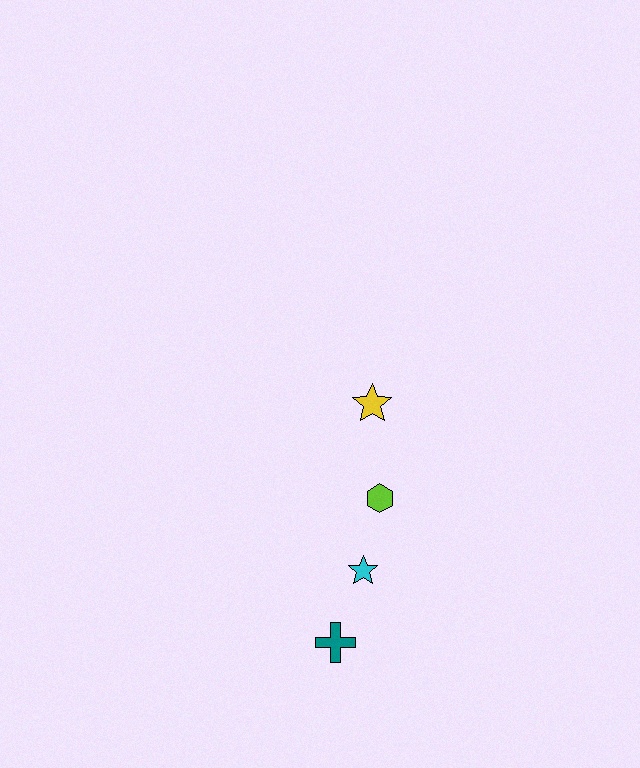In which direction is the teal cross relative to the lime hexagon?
The teal cross is below the lime hexagon.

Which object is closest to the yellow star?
The lime hexagon is closest to the yellow star.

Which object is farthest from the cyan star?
The yellow star is farthest from the cyan star.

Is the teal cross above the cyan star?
No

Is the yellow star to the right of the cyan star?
Yes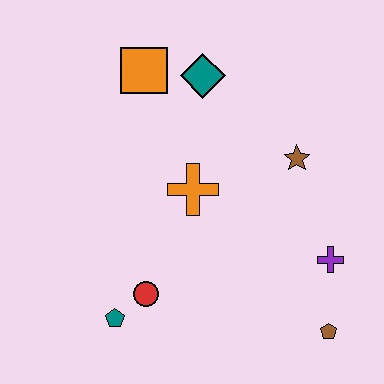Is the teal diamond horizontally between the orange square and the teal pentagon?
No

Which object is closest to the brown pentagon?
The purple cross is closest to the brown pentagon.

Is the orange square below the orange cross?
No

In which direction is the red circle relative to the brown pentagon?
The red circle is to the left of the brown pentagon.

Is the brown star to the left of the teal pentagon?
No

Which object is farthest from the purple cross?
The orange square is farthest from the purple cross.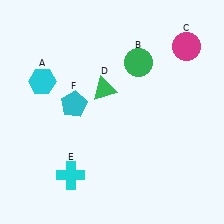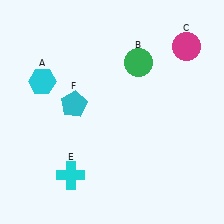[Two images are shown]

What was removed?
The green triangle (D) was removed in Image 2.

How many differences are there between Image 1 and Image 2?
There is 1 difference between the two images.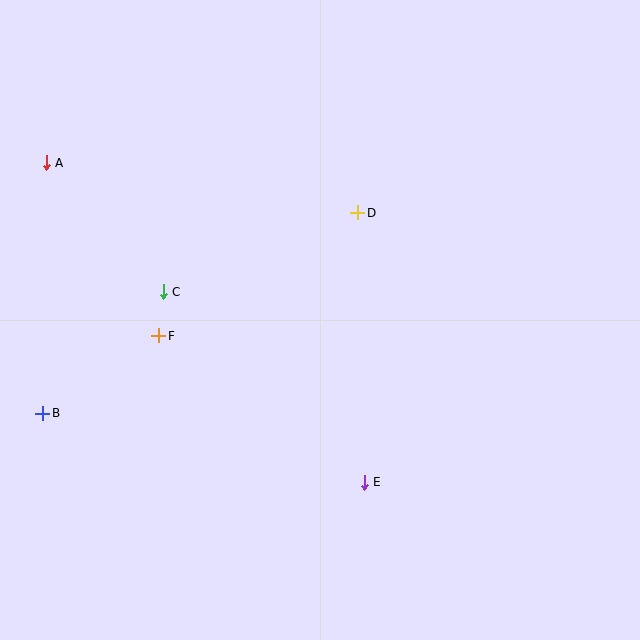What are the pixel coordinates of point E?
Point E is at (364, 482).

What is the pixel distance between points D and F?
The distance between D and F is 234 pixels.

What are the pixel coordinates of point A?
Point A is at (46, 163).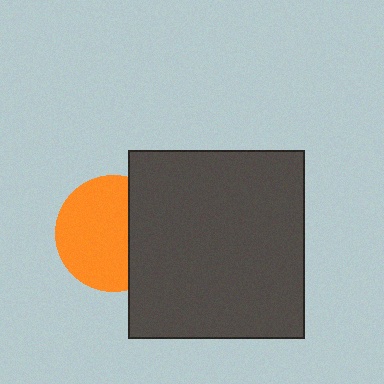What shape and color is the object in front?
The object in front is a dark gray rectangle.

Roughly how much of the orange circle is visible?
Most of it is visible (roughly 65%).